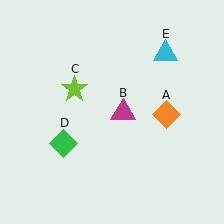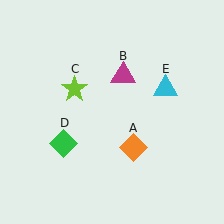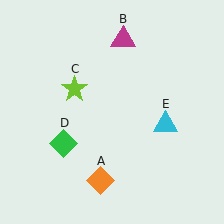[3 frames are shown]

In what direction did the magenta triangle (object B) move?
The magenta triangle (object B) moved up.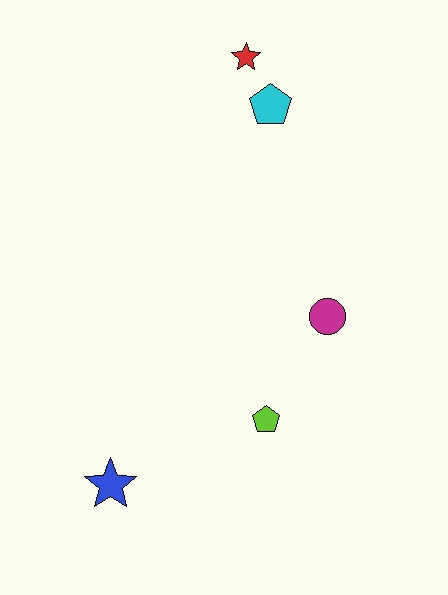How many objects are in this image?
There are 5 objects.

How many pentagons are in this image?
There are 2 pentagons.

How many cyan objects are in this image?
There is 1 cyan object.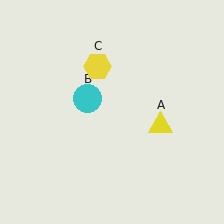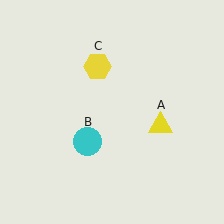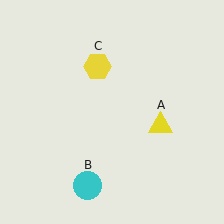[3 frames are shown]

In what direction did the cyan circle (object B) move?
The cyan circle (object B) moved down.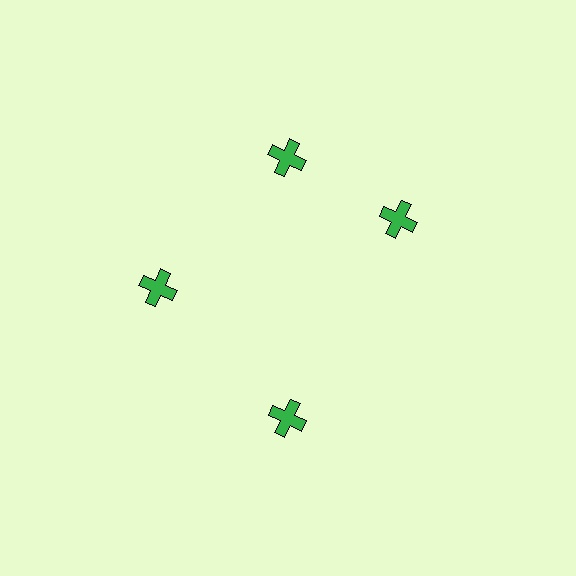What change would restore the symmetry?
The symmetry would be restored by rotating it back into even spacing with its neighbors so that all 4 crosses sit at equal angles and equal distance from the center.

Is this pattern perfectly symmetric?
No. The 4 green crosses are arranged in a ring, but one element near the 3 o'clock position is rotated out of alignment along the ring, breaking the 4-fold rotational symmetry.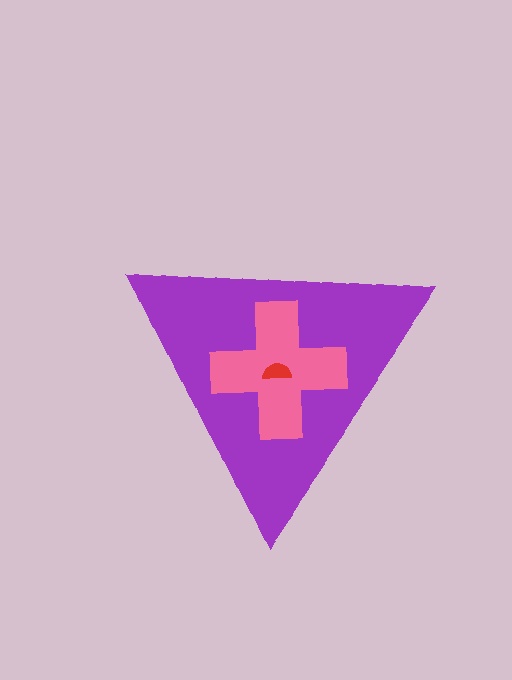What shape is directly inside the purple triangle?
The pink cross.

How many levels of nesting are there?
3.